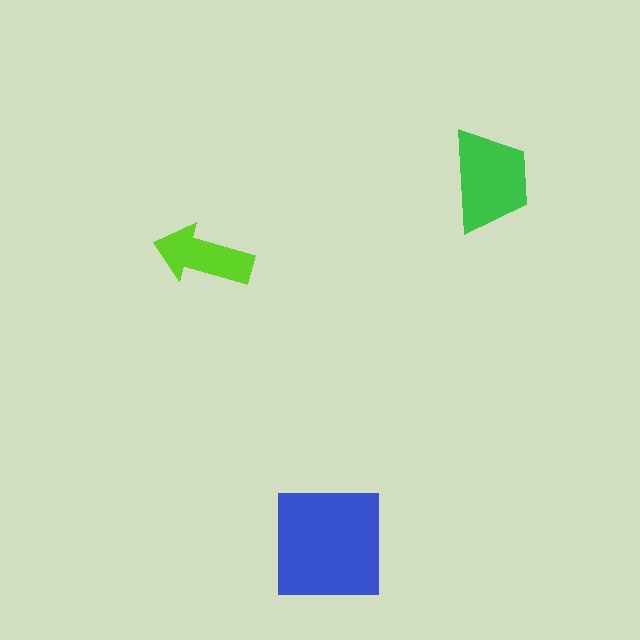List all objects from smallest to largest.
The lime arrow, the green trapezoid, the blue square.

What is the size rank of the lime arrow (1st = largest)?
3rd.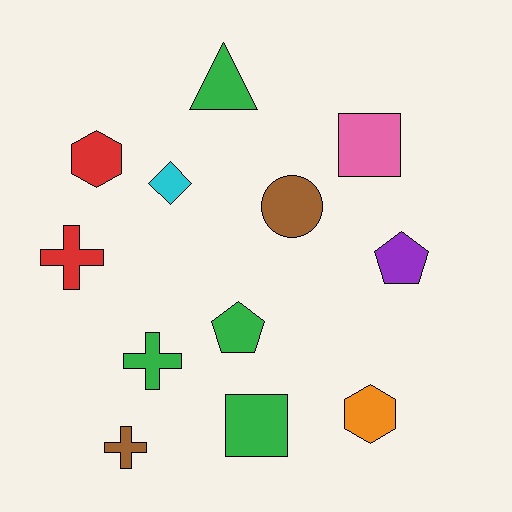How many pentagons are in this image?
There are 2 pentagons.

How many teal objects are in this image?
There are no teal objects.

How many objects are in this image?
There are 12 objects.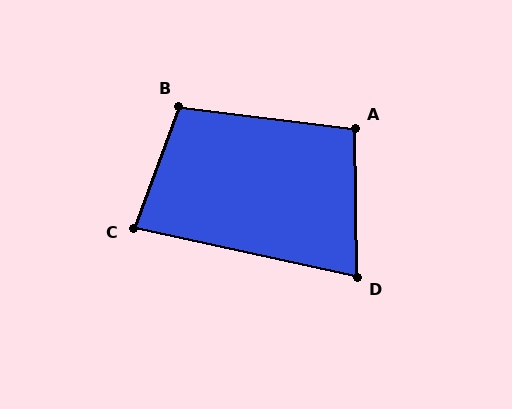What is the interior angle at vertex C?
Approximately 82 degrees (acute).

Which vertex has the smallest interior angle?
D, at approximately 77 degrees.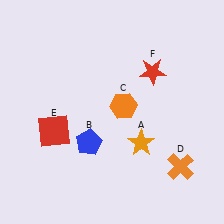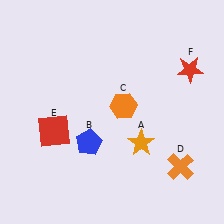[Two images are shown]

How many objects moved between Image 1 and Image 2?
1 object moved between the two images.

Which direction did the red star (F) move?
The red star (F) moved right.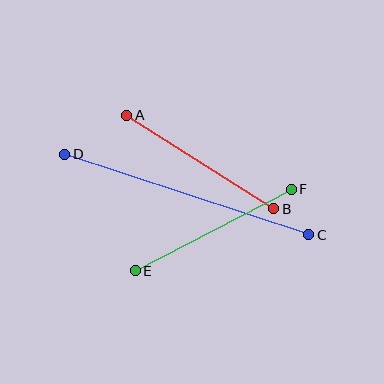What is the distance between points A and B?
The distance is approximately 174 pixels.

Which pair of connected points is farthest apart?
Points C and D are farthest apart.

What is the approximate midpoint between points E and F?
The midpoint is at approximately (213, 230) pixels.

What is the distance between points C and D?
The distance is approximately 257 pixels.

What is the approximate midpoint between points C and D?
The midpoint is at approximately (187, 194) pixels.